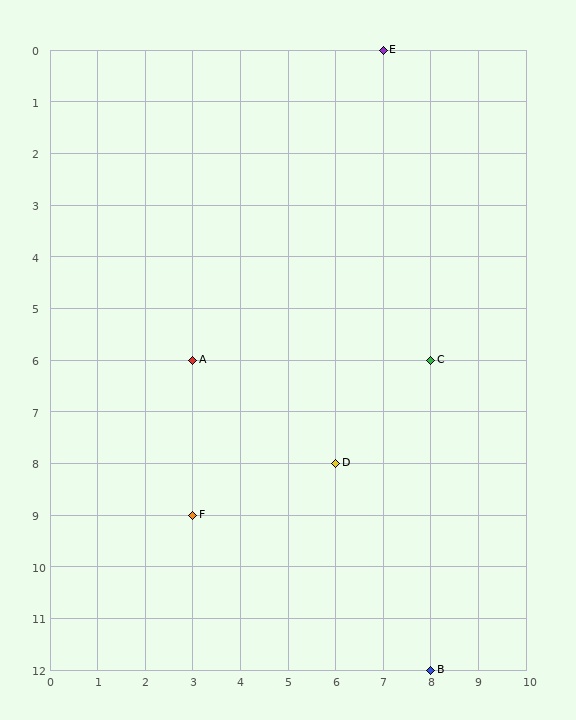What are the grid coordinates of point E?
Point E is at grid coordinates (7, 0).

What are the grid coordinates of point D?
Point D is at grid coordinates (6, 8).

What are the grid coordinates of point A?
Point A is at grid coordinates (3, 6).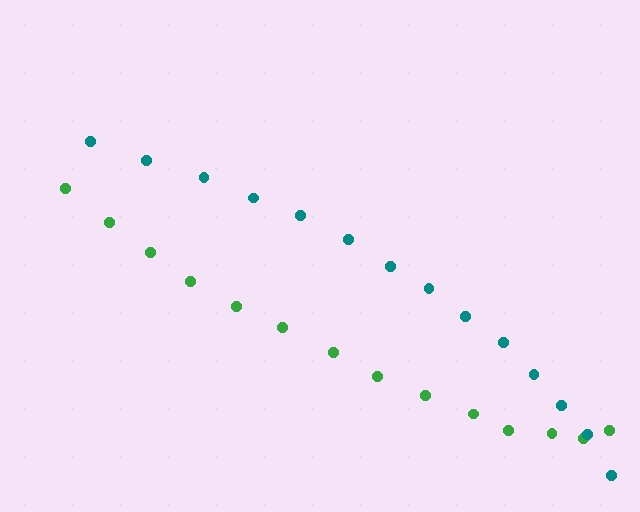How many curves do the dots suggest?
There are 2 distinct paths.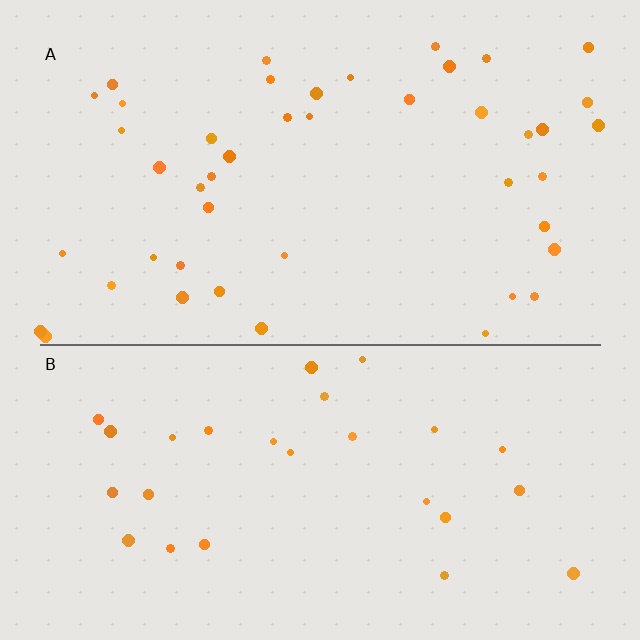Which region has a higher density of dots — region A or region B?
A (the top).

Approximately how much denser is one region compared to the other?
Approximately 1.6× — region A over region B.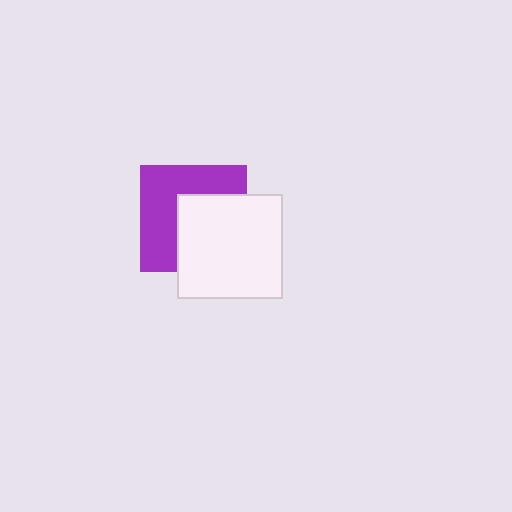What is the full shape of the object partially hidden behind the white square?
The partially hidden object is a purple square.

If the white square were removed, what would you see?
You would see the complete purple square.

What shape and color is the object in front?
The object in front is a white square.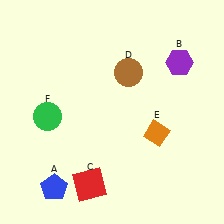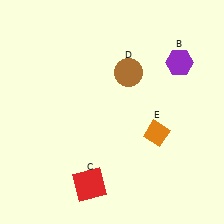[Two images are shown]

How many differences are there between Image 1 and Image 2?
There are 2 differences between the two images.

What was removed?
The blue pentagon (A), the green circle (F) were removed in Image 2.